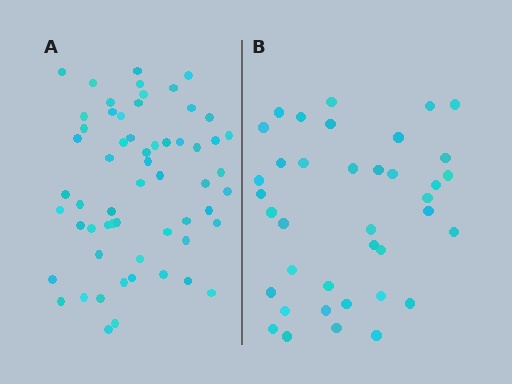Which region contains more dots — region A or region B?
Region A (the left region) has more dots.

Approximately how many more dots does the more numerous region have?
Region A has approximately 20 more dots than region B.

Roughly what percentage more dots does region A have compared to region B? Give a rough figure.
About 55% more.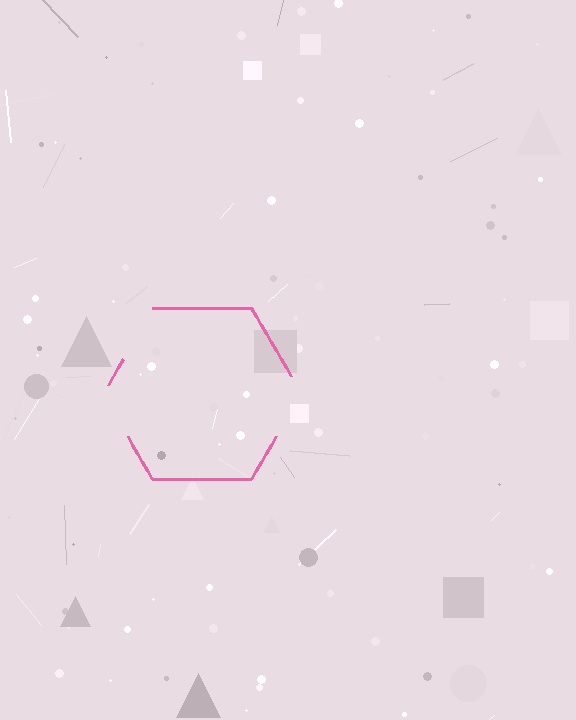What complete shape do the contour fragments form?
The contour fragments form a hexagon.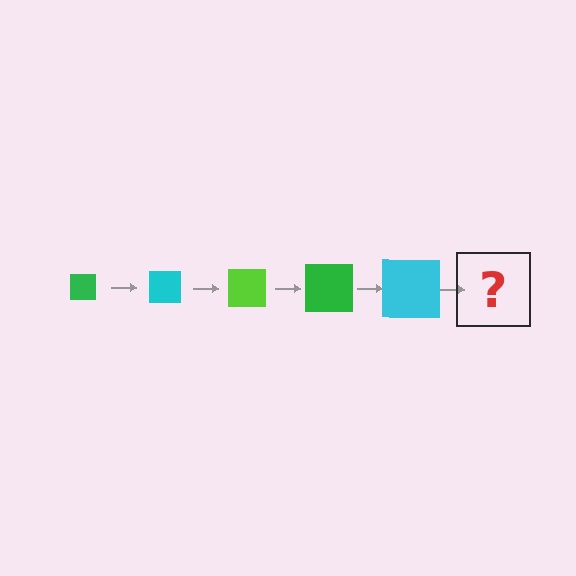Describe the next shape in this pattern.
It should be a lime square, larger than the previous one.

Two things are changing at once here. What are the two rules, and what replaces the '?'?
The two rules are that the square grows larger each step and the color cycles through green, cyan, and lime. The '?' should be a lime square, larger than the previous one.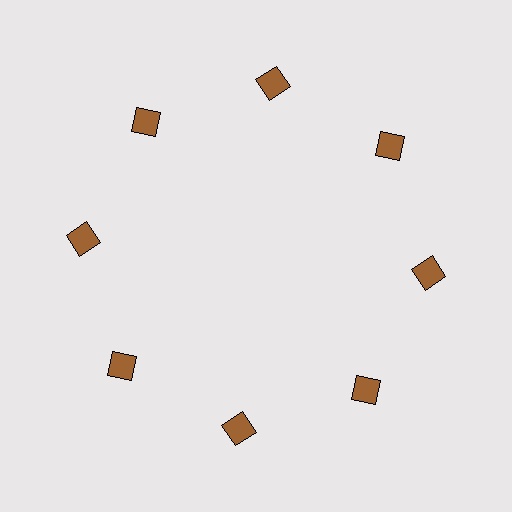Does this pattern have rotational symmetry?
Yes, this pattern has 8-fold rotational symmetry. It looks the same after rotating 45 degrees around the center.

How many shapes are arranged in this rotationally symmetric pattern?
There are 8 shapes, arranged in 8 groups of 1.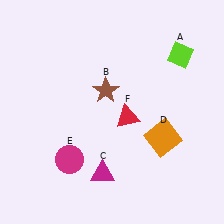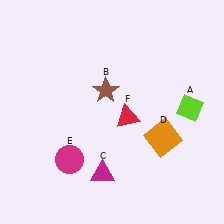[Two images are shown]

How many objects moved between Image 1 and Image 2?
1 object moved between the two images.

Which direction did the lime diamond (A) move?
The lime diamond (A) moved down.